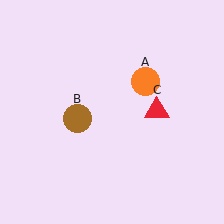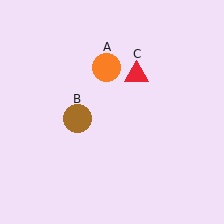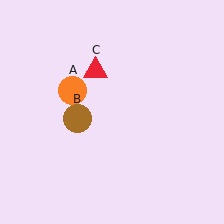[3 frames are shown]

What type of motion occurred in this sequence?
The orange circle (object A), red triangle (object C) rotated counterclockwise around the center of the scene.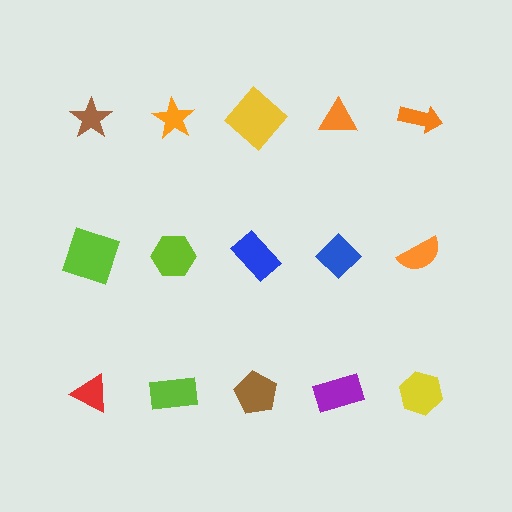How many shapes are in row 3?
5 shapes.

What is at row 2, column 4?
A blue diamond.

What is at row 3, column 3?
A brown pentagon.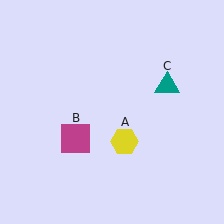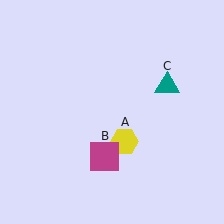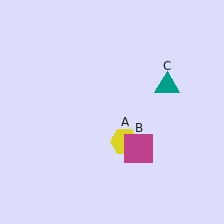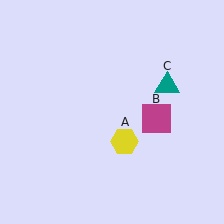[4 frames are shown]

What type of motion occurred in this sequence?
The magenta square (object B) rotated counterclockwise around the center of the scene.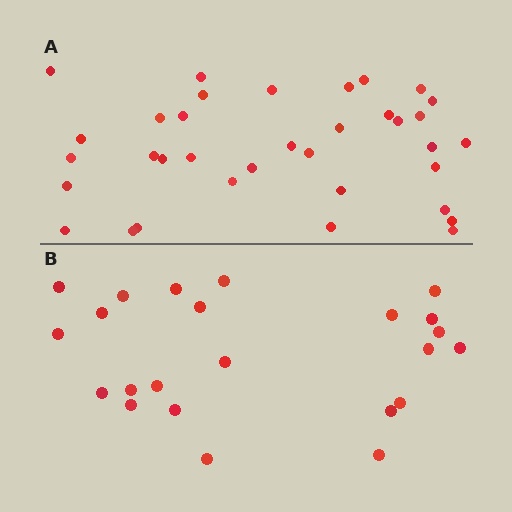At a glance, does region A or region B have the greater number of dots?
Region A (the top region) has more dots.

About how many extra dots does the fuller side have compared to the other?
Region A has roughly 12 or so more dots than region B.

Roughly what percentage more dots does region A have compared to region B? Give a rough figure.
About 50% more.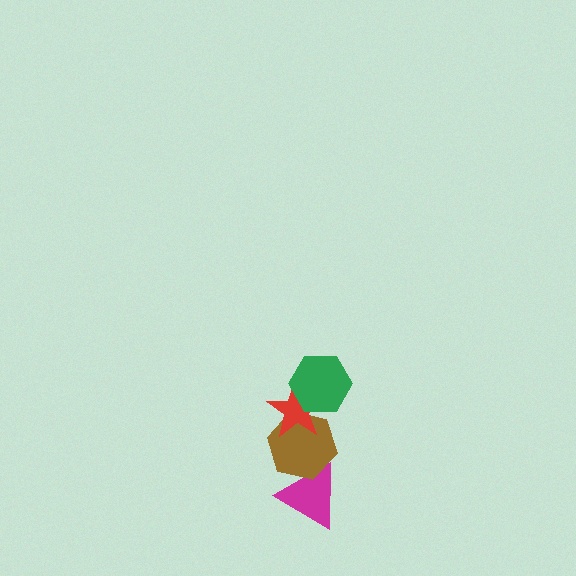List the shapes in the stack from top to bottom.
From top to bottom: the green hexagon, the red star, the brown hexagon, the magenta triangle.